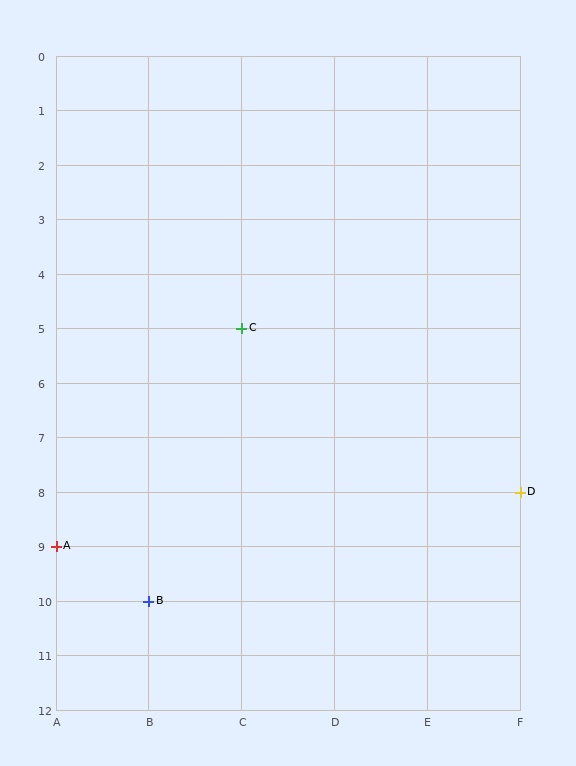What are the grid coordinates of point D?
Point D is at grid coordinates (F, 8).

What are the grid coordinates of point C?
Point C is at grid coordinates (C, 5).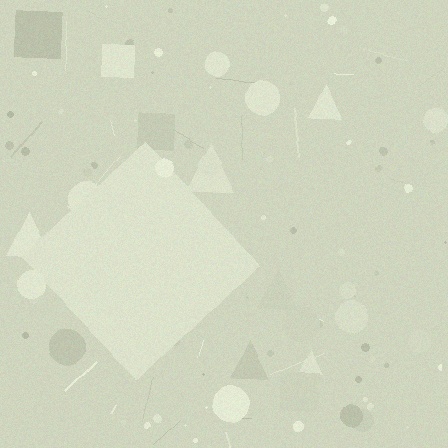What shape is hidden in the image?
A diamond is hidden in the image.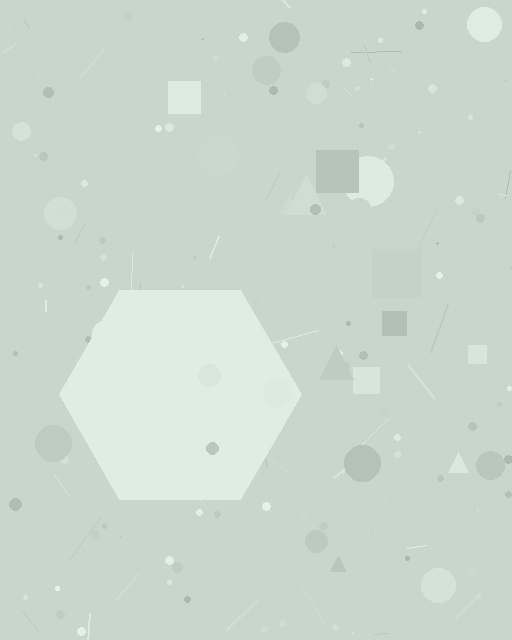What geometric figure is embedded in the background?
A hexagon is embedded in the background.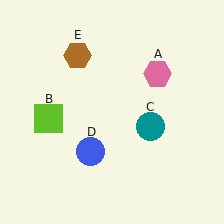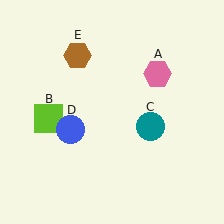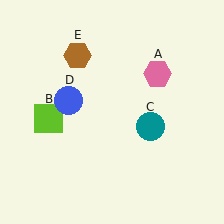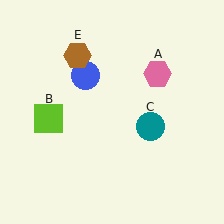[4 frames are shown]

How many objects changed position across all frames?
1 object changed position: blue circle (object D).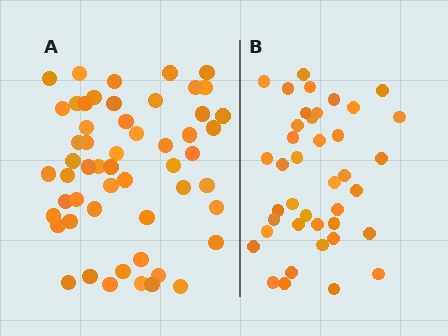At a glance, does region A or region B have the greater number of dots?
Region A (the left region) has more dots.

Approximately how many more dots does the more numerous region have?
Region A has approximately 15 more dots than region B.